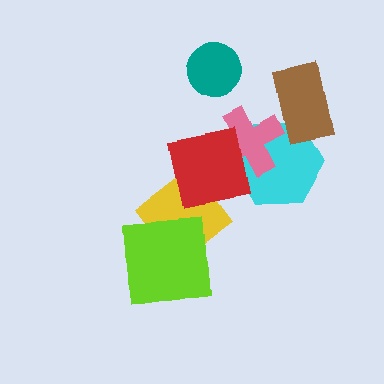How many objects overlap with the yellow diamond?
2 objects overlap with the yellow diamond.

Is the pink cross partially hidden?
Yes, it is partially covered by another shape.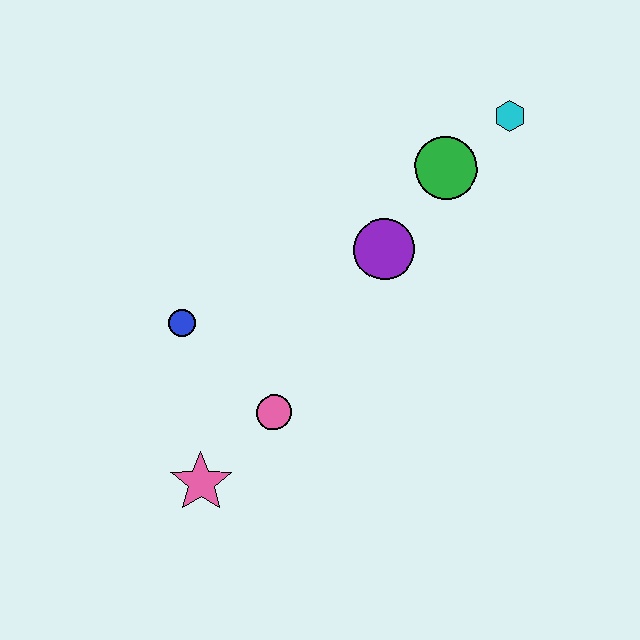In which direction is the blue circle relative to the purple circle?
The blue circle is to the left of the purple circle.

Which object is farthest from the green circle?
The pink star is farthest from the green circle.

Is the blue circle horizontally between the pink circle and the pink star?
No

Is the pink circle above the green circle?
No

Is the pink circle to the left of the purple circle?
Yes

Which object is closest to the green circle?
The cyan hexagon is closest to the green circle.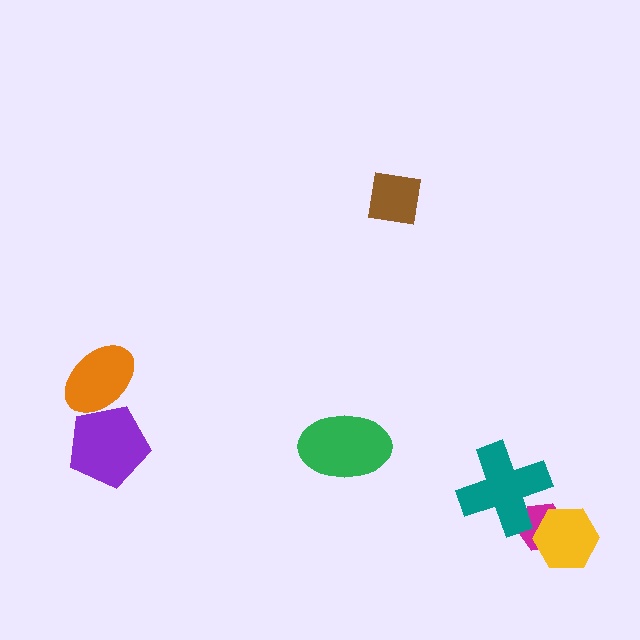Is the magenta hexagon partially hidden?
Yes, it is partially covered by another shape.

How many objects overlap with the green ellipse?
0 objects overlap with the green ellipse.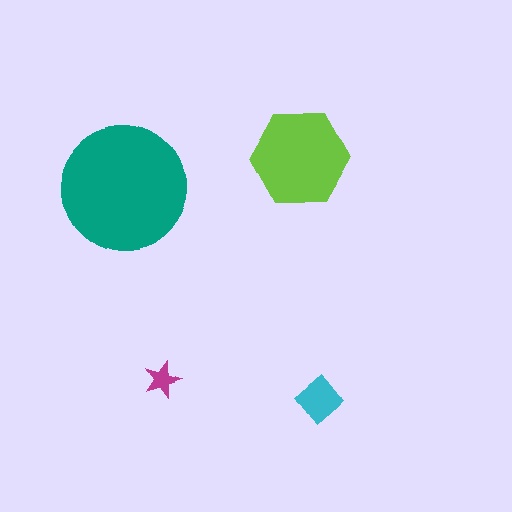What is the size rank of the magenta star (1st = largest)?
4th.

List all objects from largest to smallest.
The teal circle, the lime hexagon, the cyan diamond, the magenta star.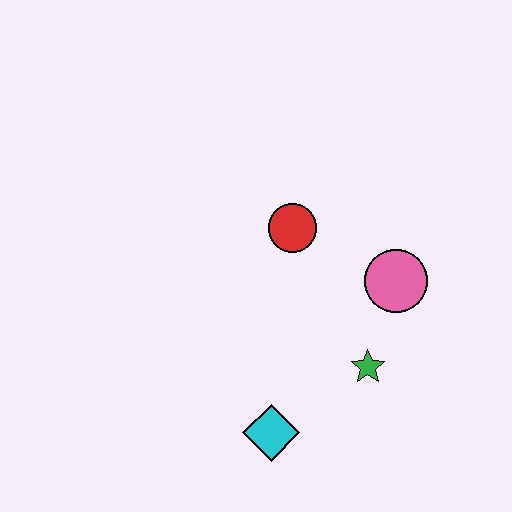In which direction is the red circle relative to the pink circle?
The red circle is to the left of the pink circle.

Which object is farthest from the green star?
The red circle is farthest from the green star.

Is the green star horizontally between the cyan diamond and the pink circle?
Yes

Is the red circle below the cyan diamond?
No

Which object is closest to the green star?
The pink circle is closest to the green star.